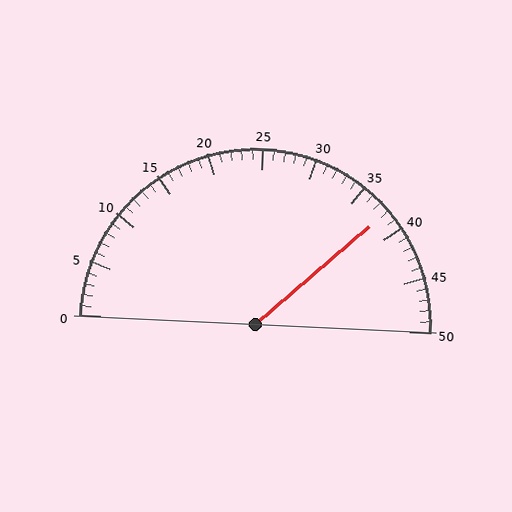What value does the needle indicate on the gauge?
The needle indicates approximately 38.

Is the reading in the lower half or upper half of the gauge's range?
The reading is in the upper half of the range (0 to 50).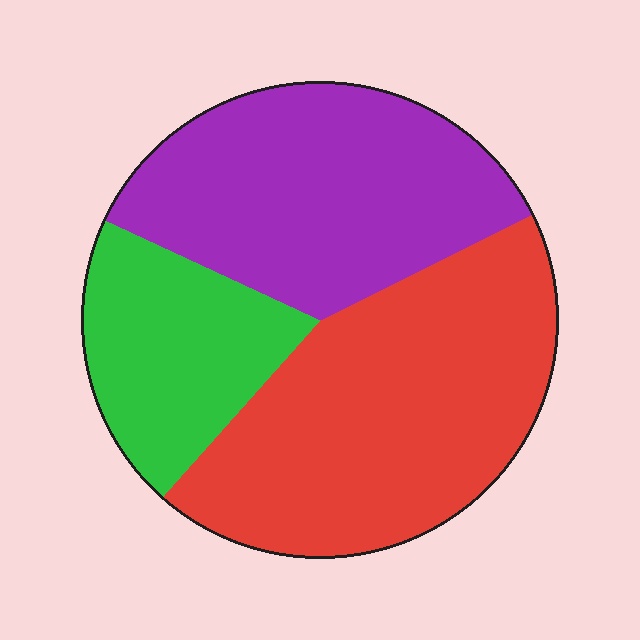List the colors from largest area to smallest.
From largest to smallest: red, purple, green.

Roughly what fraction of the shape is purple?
Purple takes up about three eighths (3/8) of the shape.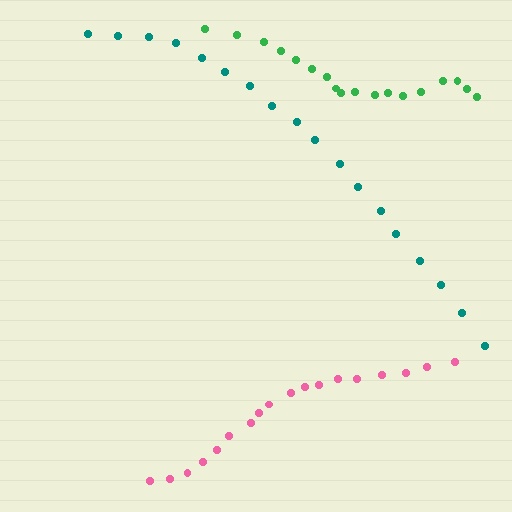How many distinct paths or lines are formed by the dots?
There are 3 distinct paths.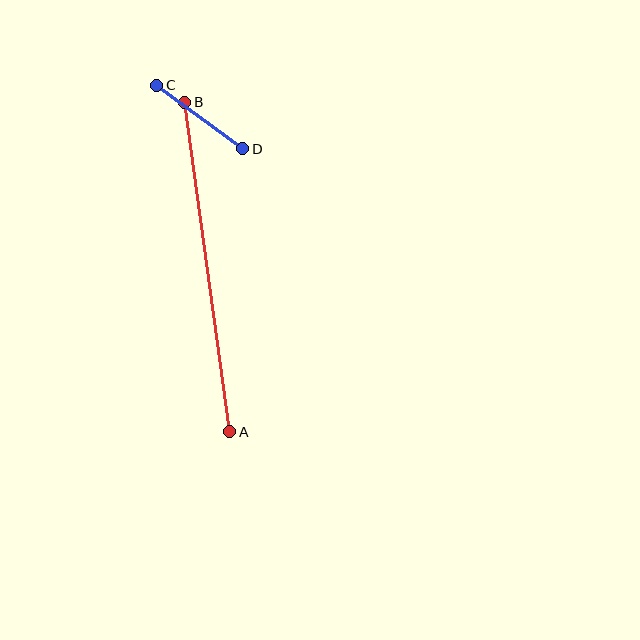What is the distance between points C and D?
The distance is approximately 107 pixels.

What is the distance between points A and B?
The distance is approximately 332 pixels.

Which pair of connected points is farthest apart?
Points A and B are farthest apart.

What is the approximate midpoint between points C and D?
The midpoint is at approximately (200, 117) pixels.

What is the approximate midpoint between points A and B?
The midpoint is at approximately (207, 267) pixels.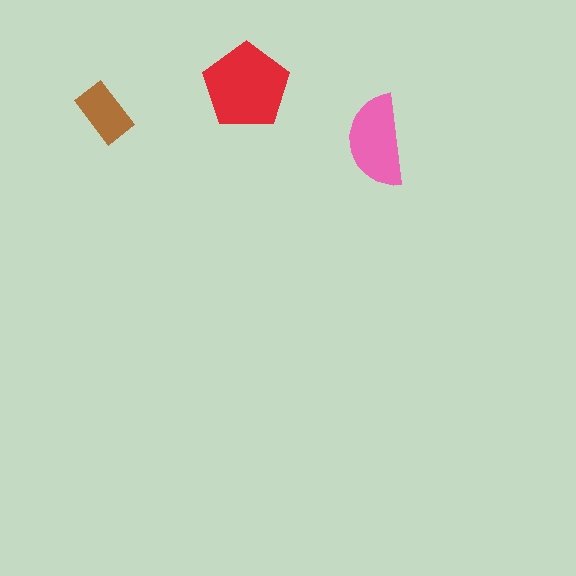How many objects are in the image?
There are 3 objects in the image.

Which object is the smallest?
The brown rectangle.